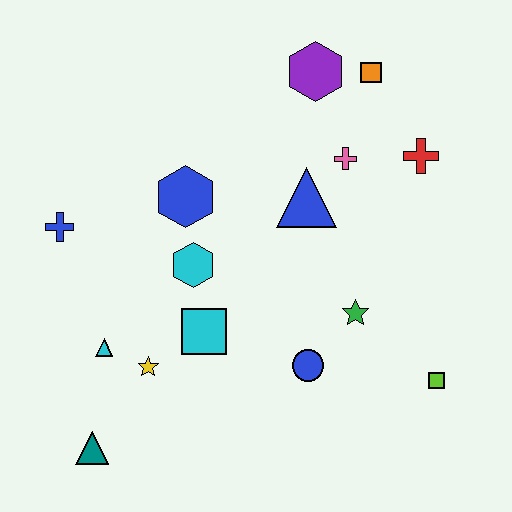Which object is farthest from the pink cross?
The teal triangle is farthest from the pink cross.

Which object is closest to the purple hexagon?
The orange square is closest to the purple hexagon.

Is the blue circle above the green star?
No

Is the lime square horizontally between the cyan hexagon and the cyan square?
No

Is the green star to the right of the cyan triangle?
Yes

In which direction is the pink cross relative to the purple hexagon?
The pink cross is below the purple hexagon.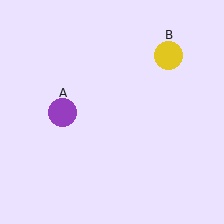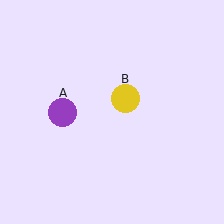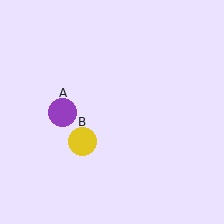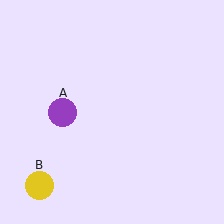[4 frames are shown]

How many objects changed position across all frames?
1 object changed position: yellow circle (object B).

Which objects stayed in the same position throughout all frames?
Purple circle (object A) remained stationary.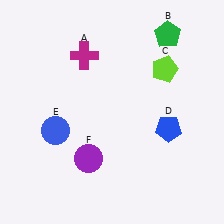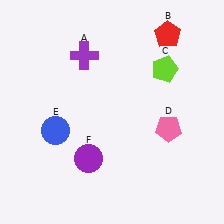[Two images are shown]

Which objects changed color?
A changed from magenta to purple. B changed from green to red. D changed from blue to pink.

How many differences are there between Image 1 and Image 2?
There are 3 differences between the two images.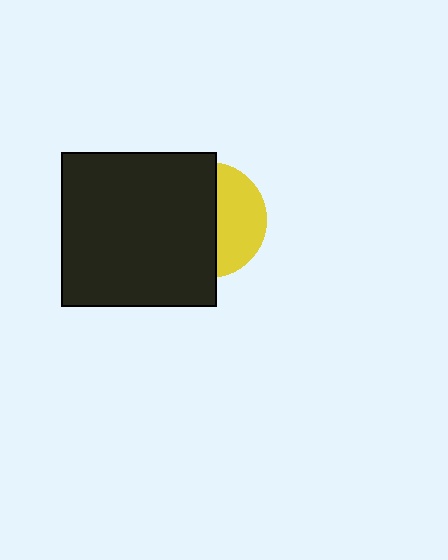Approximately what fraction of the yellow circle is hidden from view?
Roughly 59% of the yellow circle is hidden behind the black square.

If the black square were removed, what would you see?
You would see the complete yellow circle.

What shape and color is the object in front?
The object in front is a black square.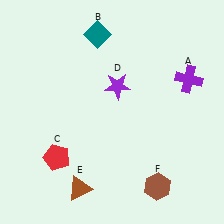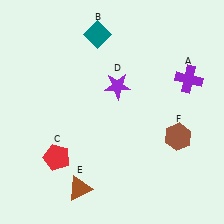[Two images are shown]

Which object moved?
The brown hexagon (F) moved up.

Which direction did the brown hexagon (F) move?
The brown hexagon (F) moved up.